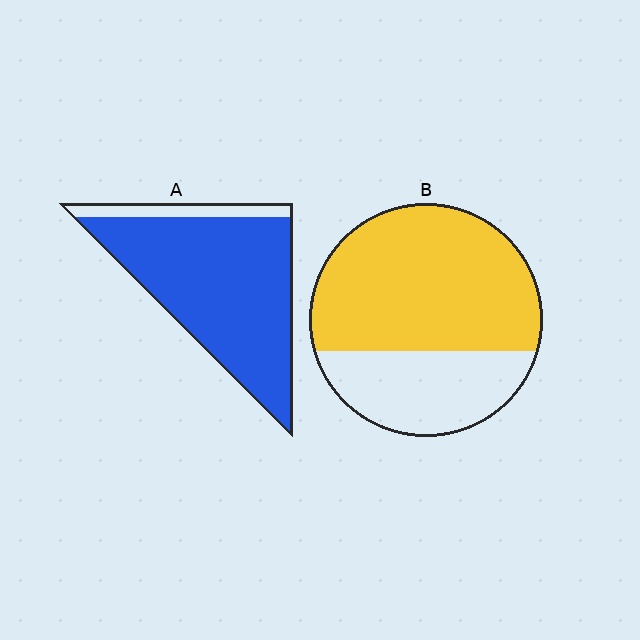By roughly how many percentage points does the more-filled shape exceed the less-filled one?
By roughly 20 percentage points (A over B).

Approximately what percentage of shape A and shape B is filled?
A is approximately 90% and B is approximately 65%.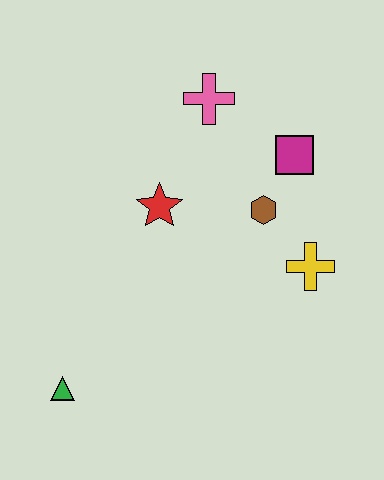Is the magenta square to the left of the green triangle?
No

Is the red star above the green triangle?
Yes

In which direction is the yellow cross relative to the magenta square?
The yellow cross is below the magenta square.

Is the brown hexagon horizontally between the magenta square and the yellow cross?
No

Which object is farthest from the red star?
The green triangle is farthest from the red star.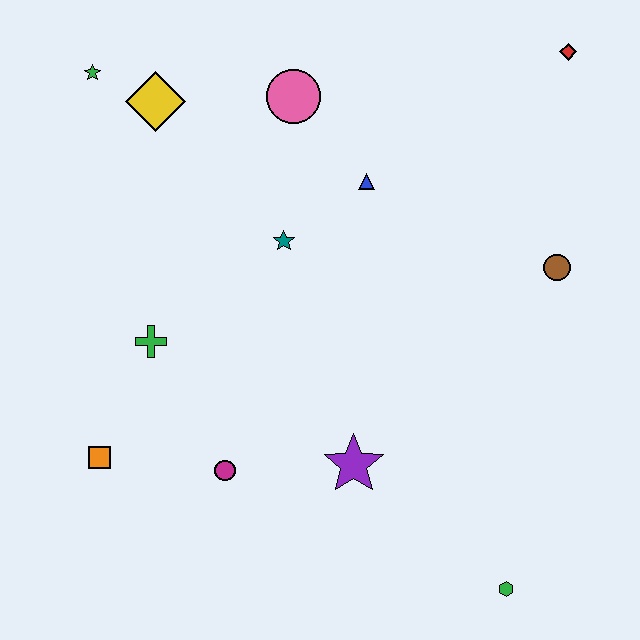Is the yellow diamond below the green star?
Yes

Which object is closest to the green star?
The yellow diamond is closest to the green star.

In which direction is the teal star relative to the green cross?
The teal star is to the right of the green cross.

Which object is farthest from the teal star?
The green hexagon is farthest from the teal star.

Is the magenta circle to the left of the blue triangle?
Yes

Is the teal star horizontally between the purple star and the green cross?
Yes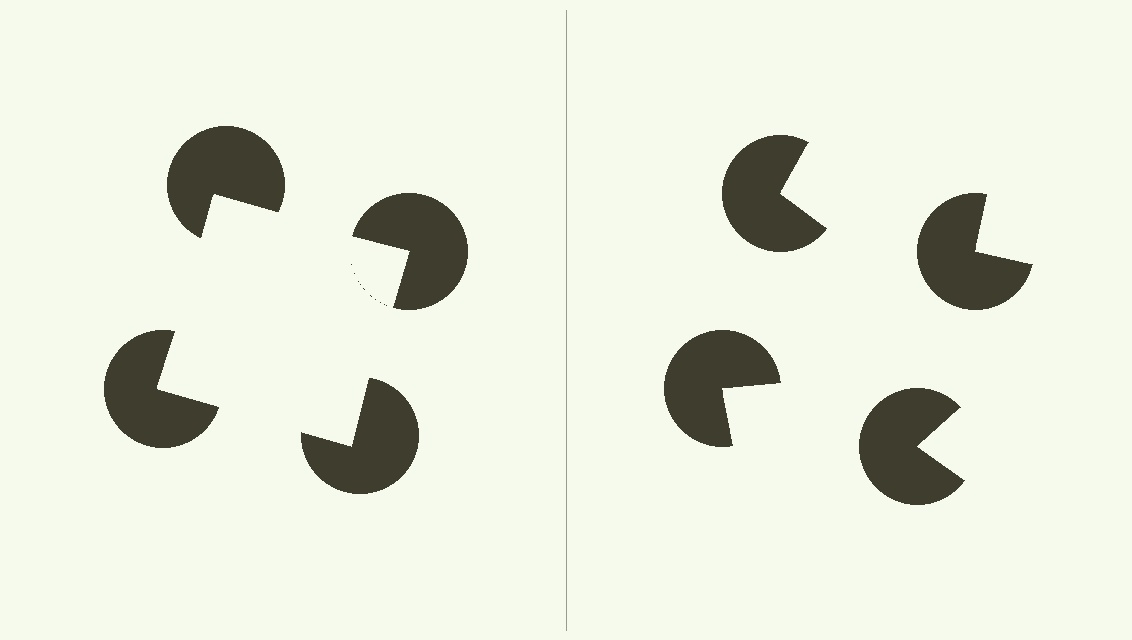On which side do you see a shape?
An illusory square appears on the left side. On the right side the wedge cuts are rotated, so no coherent shape forms.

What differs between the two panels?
The pac-man discs are positioned identically on both sides; only the wedge orientations differ. On the left they align to a square; on the right they are misaligned.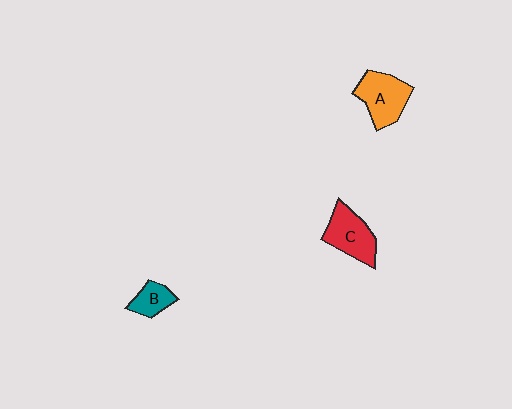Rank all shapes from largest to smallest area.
From largest to smallest: A (orange), C (red), B (teal).